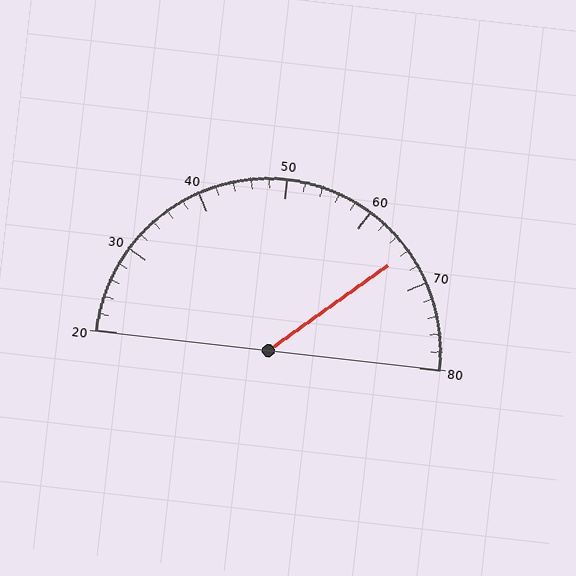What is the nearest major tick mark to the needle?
The nearest major tick mark is 70.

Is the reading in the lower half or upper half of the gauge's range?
The reading is in the upper half of the range (20 to 80).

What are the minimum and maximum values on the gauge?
The gauge ranges from 20 to 80.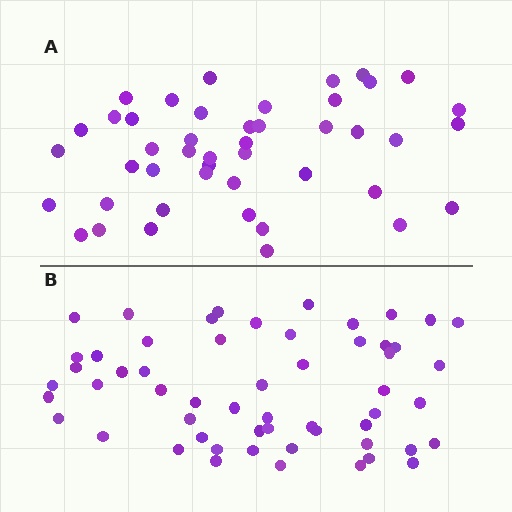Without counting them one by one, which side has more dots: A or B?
Region B (the bottom region) has more dots.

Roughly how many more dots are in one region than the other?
Region B has roughly 12 or so more dots than region A.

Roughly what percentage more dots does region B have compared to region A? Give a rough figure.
About 25% more.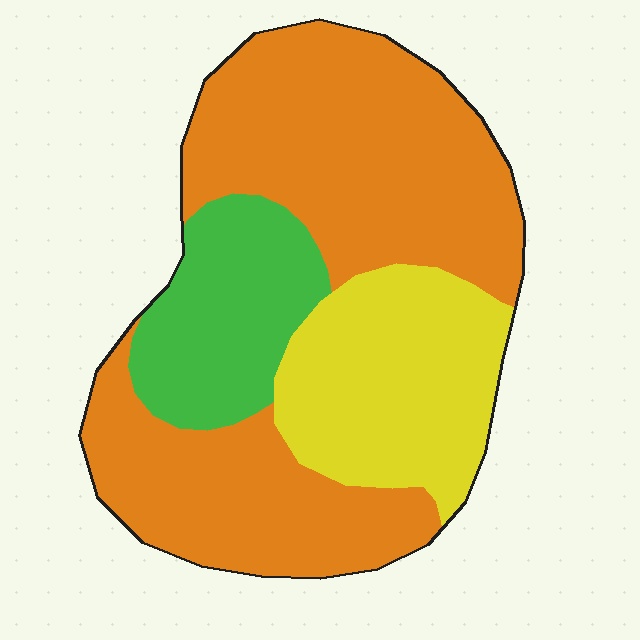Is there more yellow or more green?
Yellow.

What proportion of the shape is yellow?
Yellow covers around 25% of the shape.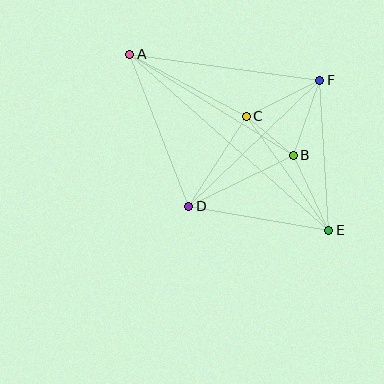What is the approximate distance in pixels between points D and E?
The distance between D and E is approximately 142 pixels.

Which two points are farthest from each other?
Points A and E are farthest from each other.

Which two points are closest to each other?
Points B and C are closest to each other.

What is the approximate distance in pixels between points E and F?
The distance between E and F is approximately 150 pixels.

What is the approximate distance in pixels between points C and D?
The distance between C and D is approximately 107 pixels.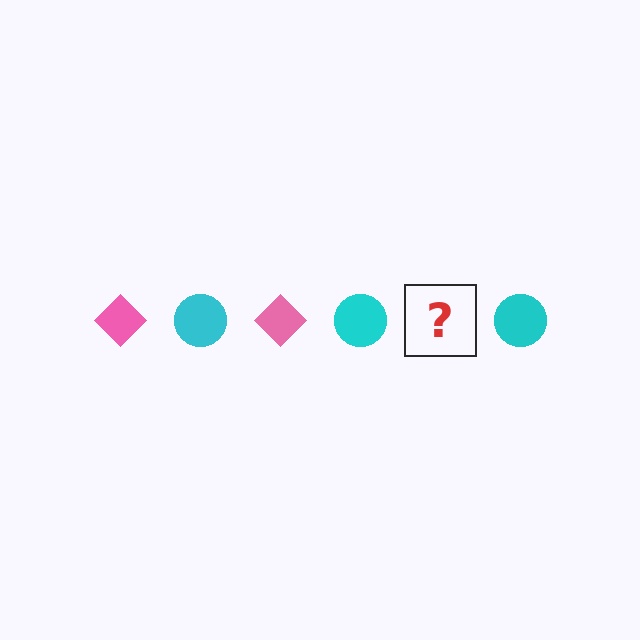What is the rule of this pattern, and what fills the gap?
The rule is that the pattern alternates between pink diamond and cyan circle. The gap should be filled with a pink diamond.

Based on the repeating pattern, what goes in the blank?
The blank should be a pink diamond.